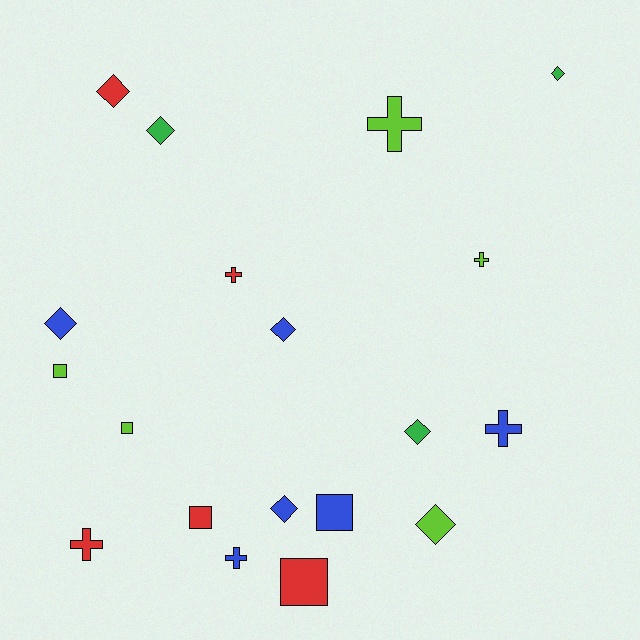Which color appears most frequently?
Blue, with 6 objects.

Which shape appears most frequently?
Diamond, with 8 objects.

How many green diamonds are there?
There are 3 green diamonds.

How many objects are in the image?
There are 19 objects.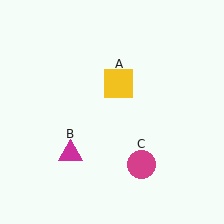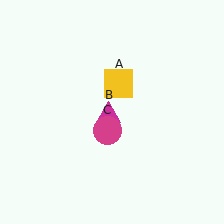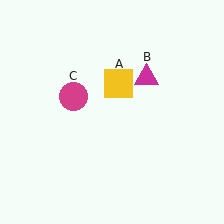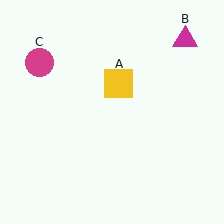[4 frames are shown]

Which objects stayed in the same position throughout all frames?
Yellow square (object A) remained stationary.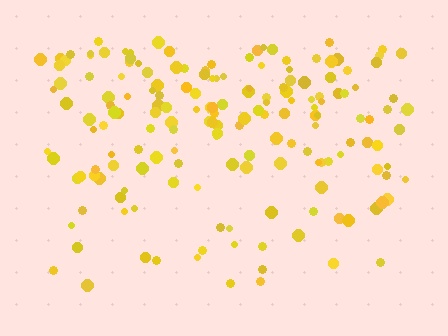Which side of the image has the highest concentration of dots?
The top.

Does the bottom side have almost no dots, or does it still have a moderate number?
Still a moderate number, just noticeably fewer than the top.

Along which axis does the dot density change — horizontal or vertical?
Vertical.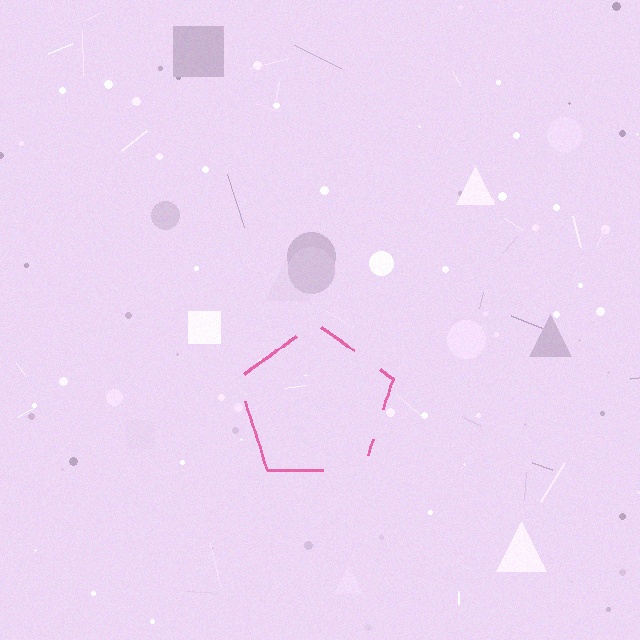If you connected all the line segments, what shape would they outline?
They would outline a pentagon.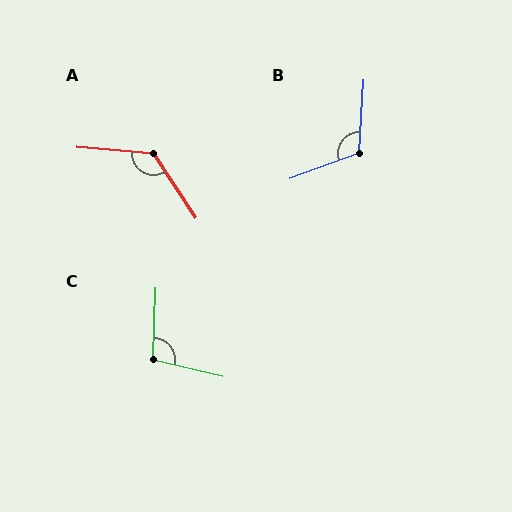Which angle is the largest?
A, at approximately 129 degrees.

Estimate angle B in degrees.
Approximately 114 degrees.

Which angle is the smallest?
C, at approximately 102 degrees.